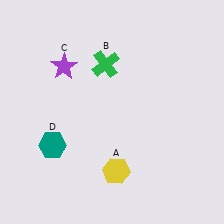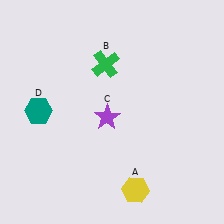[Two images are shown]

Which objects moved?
The objects that moved are: the yellow hexagon (A), the purple star (C), the teal hexagon (D).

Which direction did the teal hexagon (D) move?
The teal hexagon (D) moved up.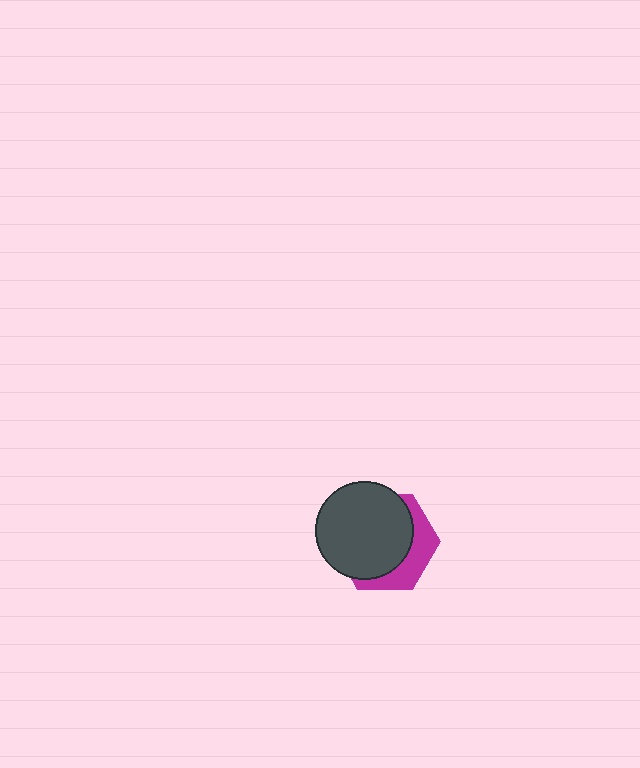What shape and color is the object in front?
The object in front is a dark gray circle.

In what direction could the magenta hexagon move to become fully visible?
The magenta hexagon could move toward the lower-right. That would shift it out from behind the dark gray circle entirely.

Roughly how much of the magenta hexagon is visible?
A small part of it is visible (roughly 32%).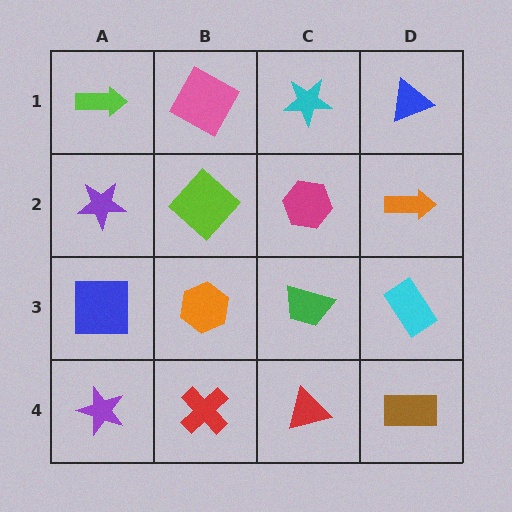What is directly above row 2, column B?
A pink square.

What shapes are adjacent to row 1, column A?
A purple star (row 2, column A), a pink square (row 1, column B).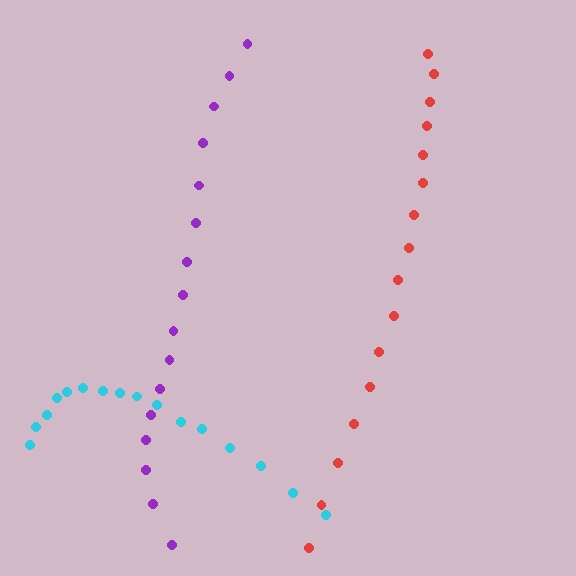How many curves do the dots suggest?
There are 3 distinct paths.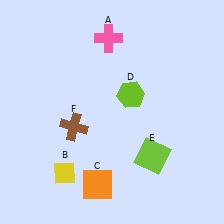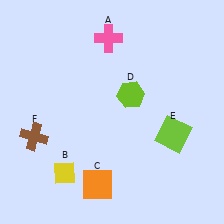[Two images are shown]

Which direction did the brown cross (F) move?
The brown cross (F) moved left.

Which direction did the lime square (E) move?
The lime square (E) moved up.